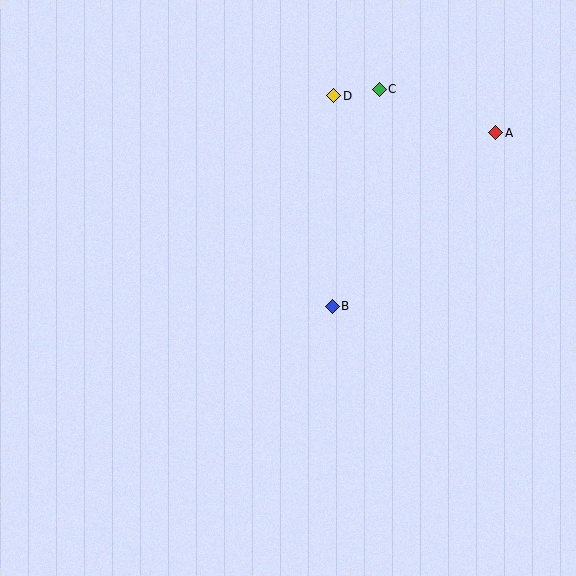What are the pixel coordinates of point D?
Point D is at (334, 96).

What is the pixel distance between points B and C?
The distance between B and C is 222 pixels.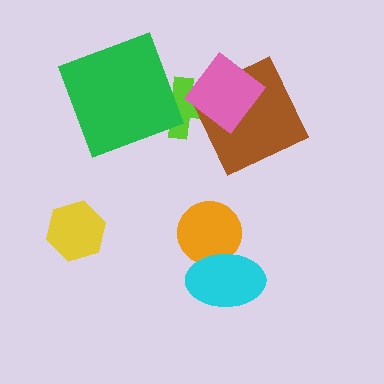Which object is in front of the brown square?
The pink diamond is in front of the brown square.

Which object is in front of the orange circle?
The cyan ellipse is in front of the orange circle.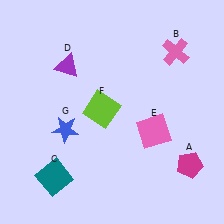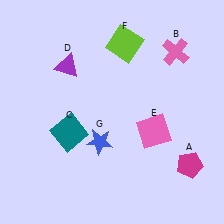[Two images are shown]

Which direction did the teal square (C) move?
The teal square (C) moved up.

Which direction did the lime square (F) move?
The lime square (F) moved up.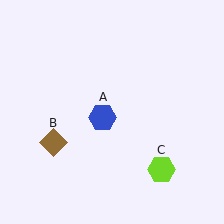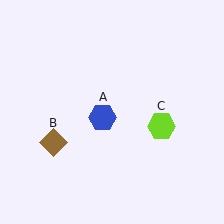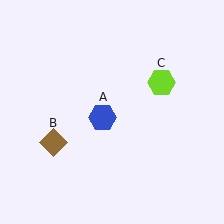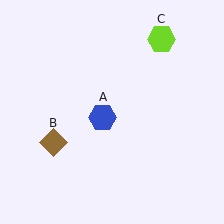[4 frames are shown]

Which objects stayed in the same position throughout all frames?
Blue hexagon (object A) and brown diamond (object B) remained stationary.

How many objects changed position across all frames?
1 object changed position: lime hexagon (object C).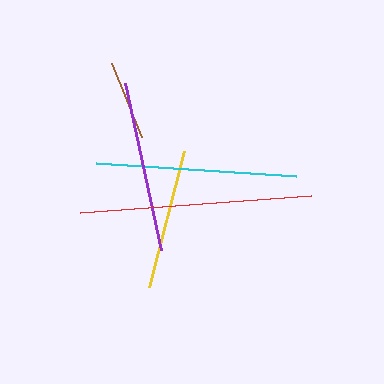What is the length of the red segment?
The red segment is approximately 232 pixels long.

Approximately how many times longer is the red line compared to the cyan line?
The red line is approximately 1.2 times the length of the cyan line.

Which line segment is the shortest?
The brown line is the shortest at approximately 80 pixels.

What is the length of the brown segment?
The brown segment is approximately 80 pixels long.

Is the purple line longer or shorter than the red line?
The red line is longer than the purple line.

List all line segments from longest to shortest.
From longest to shortest: red, cyan, purple, yellow, brown.